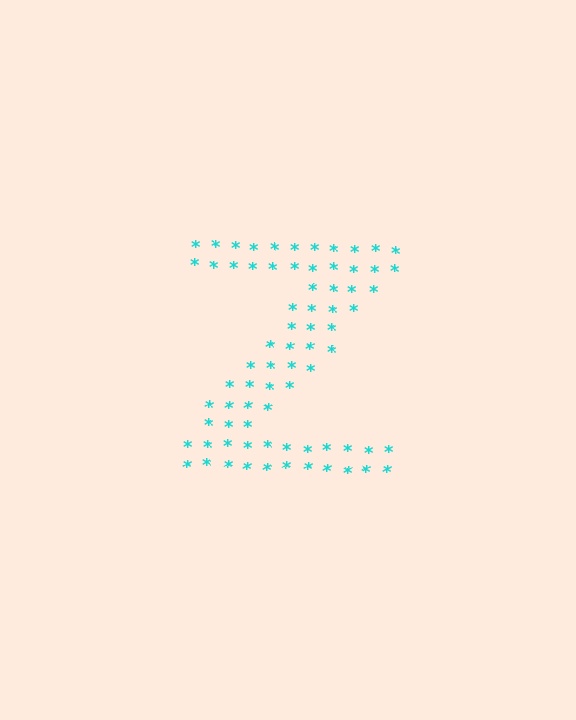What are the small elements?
The small elements are asterisks.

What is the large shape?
The large shape is the letter Z.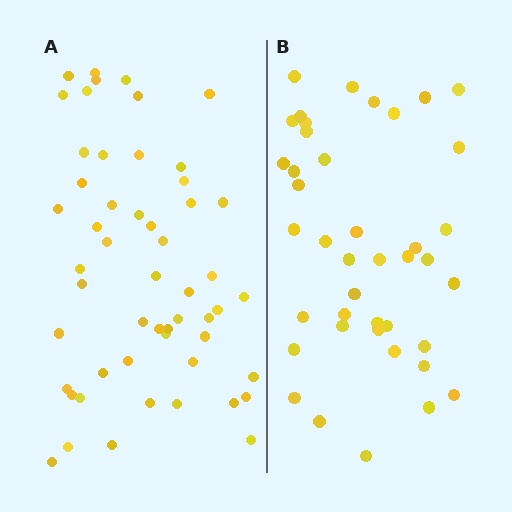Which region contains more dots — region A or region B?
Region A (the left region) has more dots.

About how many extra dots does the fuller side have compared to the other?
Region A has roughly 12 or so more dots than region B.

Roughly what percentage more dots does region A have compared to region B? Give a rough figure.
About 30% more.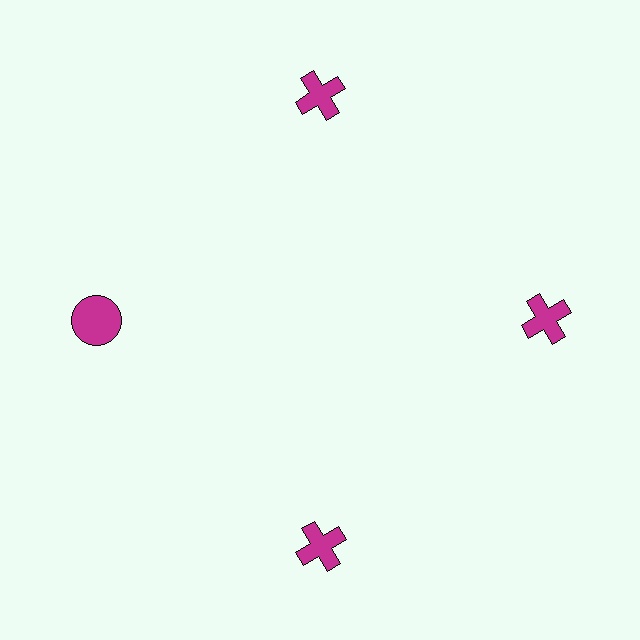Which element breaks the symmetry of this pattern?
The magenta circle at roughly the 9 o'clock position breaks the symmetry. All other shapes are magenta crosses.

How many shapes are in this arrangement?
There are 4 shapes arranged in a ring pattern.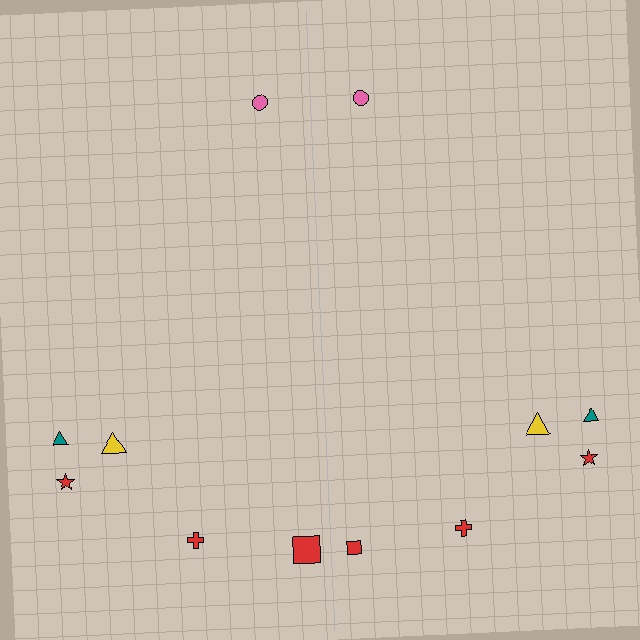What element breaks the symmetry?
The red square on the right side has a different size than its mirror counterpart.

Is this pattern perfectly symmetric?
No, the pattern is not perfectly symmetric. The red square on the right side has a different size than its mirror counterpart.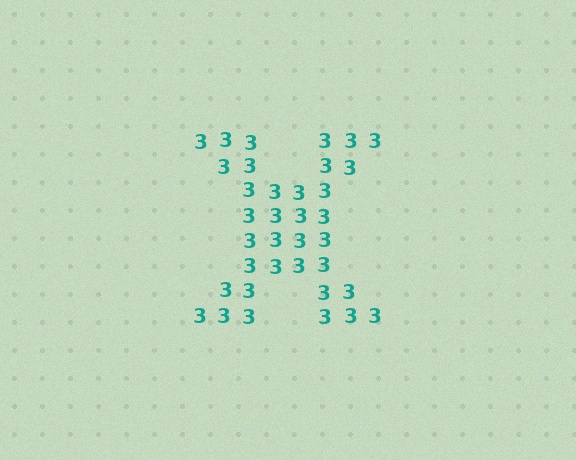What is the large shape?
The large shape is the letter X.